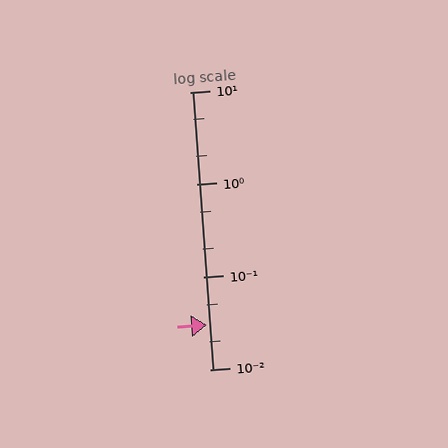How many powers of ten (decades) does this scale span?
The scale spans 3 decades, from 0.01 to 10.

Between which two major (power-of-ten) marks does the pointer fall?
The pointer is between 0.01 and 0.1.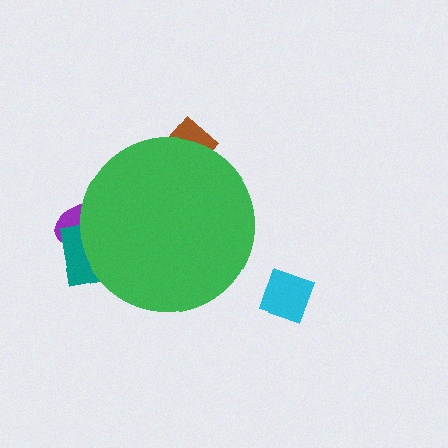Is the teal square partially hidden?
Yes, the teal square is partially hidden behind the green circle.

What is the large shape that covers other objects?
A green circle.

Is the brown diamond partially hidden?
Yes, the brown diamond is partially hidden behind the green circle.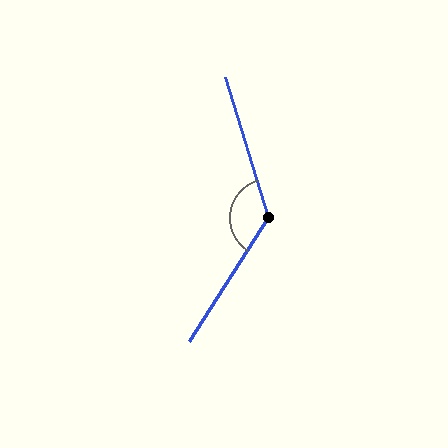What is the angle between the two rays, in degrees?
Approximately 130 degrees.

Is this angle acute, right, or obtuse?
It is obtuse.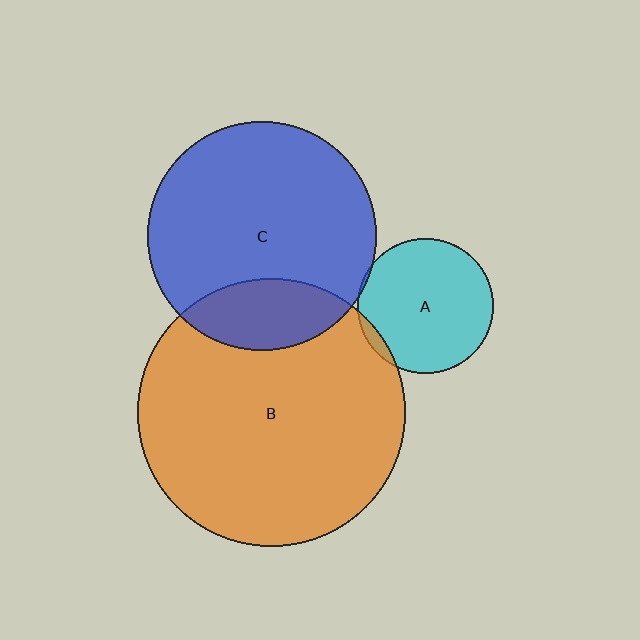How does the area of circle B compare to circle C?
Approximately 1.4 times.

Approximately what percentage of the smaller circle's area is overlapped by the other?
Approximately 5%.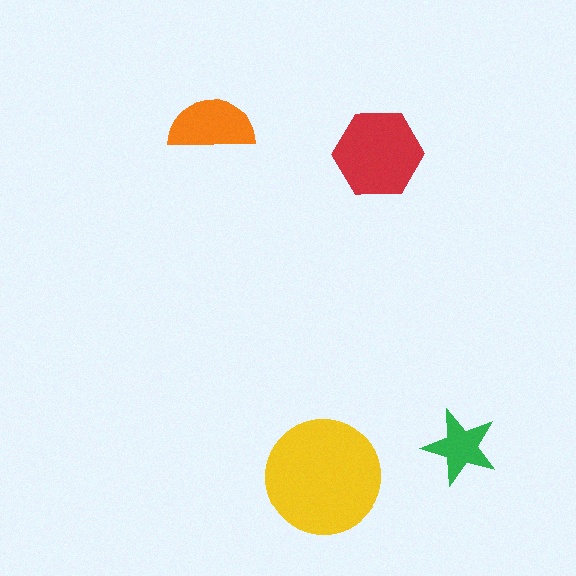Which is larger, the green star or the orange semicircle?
The orange semicircle.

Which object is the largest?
The yellow circle.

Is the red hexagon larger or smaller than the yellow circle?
Smaller.